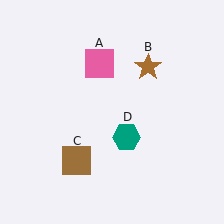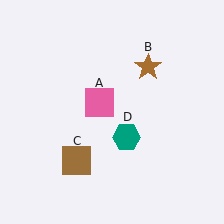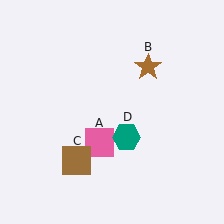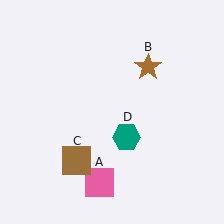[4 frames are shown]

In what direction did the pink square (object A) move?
The pink square (object A) moved down.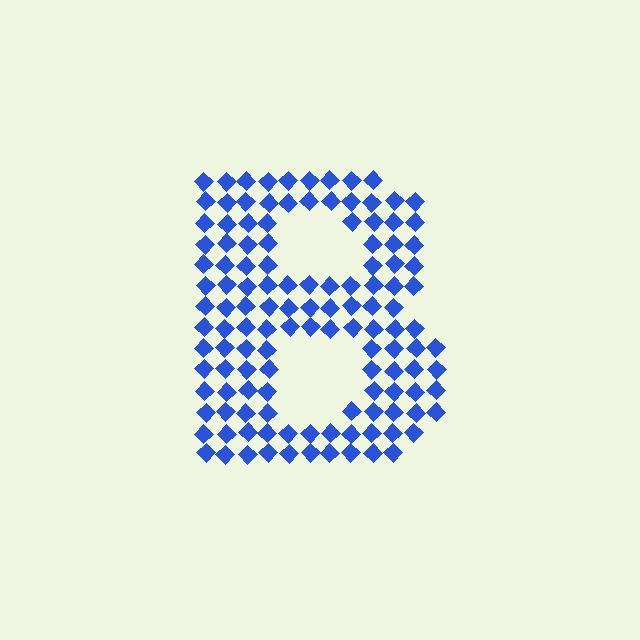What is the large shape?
The large shape is the letter B.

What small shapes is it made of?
It is made of small diamonds.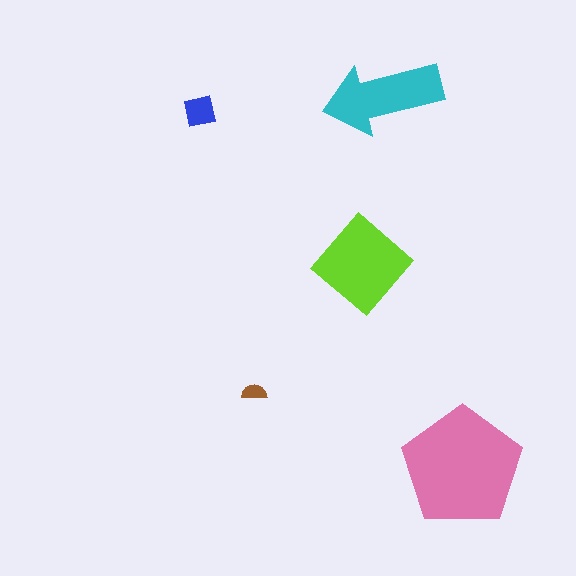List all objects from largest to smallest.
The pink pentagon, the lime diamond, the cyan arrow, the blue square, the brown semicircle.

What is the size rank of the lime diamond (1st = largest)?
2nd.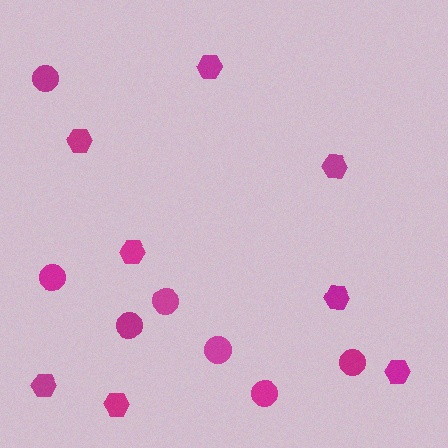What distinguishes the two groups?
There are 2 groups: one group of circles (7) and one group of hexagons (8).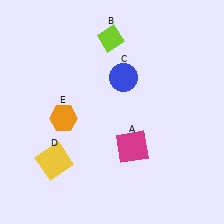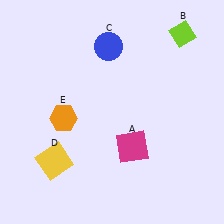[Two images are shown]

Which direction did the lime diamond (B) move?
The lime diamond (B) moved right.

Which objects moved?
The objects that moved are: the lime diamond (B), the blue circle (C).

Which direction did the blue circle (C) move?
The blue circle (C) moved up.